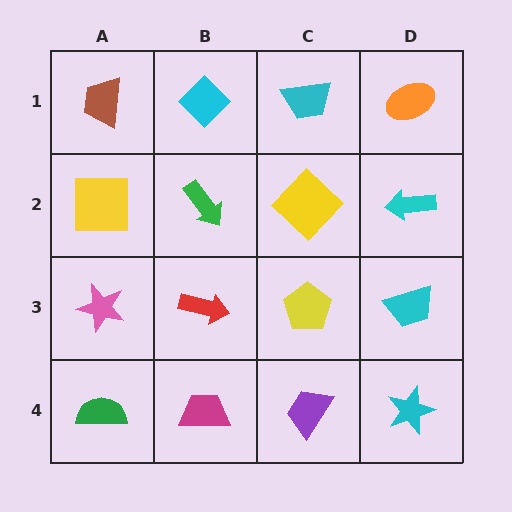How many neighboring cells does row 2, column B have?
4.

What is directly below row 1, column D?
A cyan arrow.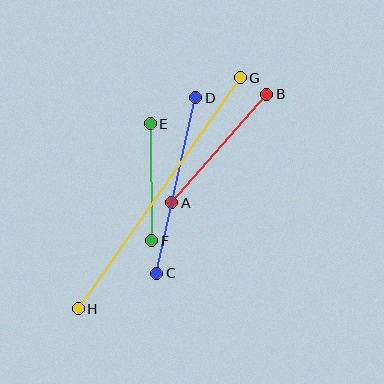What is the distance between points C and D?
The distance is approximately 180 pixels.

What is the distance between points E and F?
The distance is approximately 117 pixels.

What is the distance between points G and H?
The distance is approximately 282 pixels.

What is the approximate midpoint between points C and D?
The midpoint is at approximately (176, 186) pixels.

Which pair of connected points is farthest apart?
Points G and H are farthest apart.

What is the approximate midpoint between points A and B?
The midpoint is at approximately (219, 149) pixels.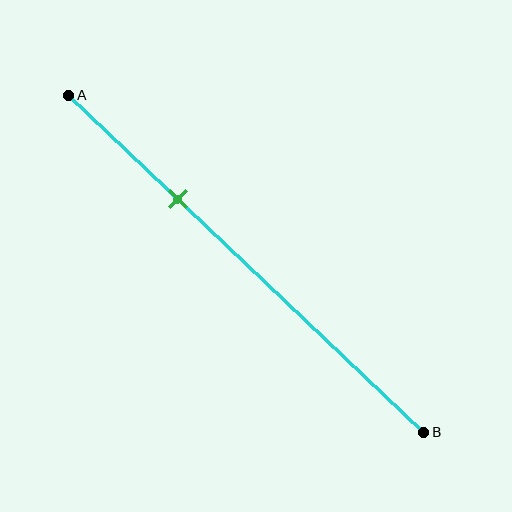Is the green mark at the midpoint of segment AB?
No, the mark is at about 30% from A, not at the 50% midpoint.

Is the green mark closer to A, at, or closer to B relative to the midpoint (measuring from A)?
The green mark is closer to point A than the midpoint of segment AB.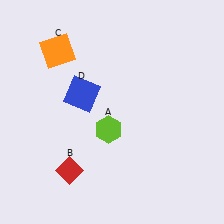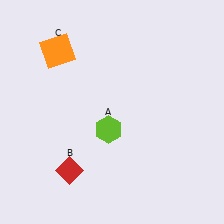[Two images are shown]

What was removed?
The blue square (D) was removed in Image 2.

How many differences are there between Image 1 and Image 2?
There is 1 difference between the two images.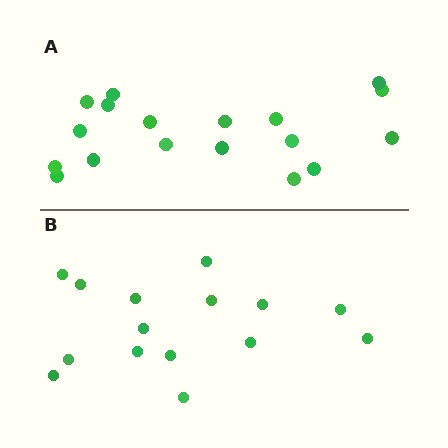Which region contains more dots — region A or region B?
Region A (the top region) has more dots.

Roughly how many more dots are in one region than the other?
Region A has just a few more — roughly 2 or 3 more dots than region B.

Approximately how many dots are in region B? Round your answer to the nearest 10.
About 20 dots. (The exact count is 15, which rounds to 20.)